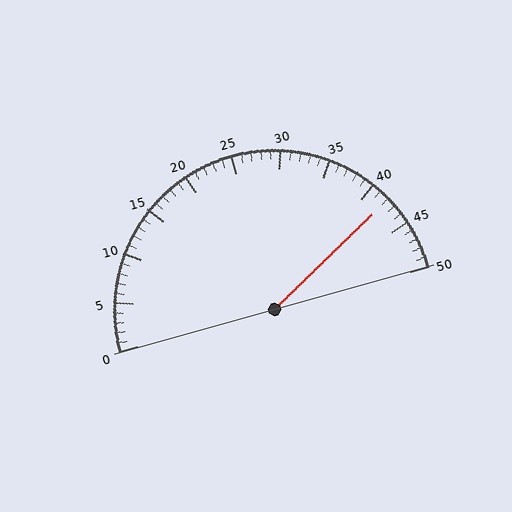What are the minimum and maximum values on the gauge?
The gauge ranges from 0 to 50.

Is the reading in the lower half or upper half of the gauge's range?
The reading is in the upper half of the range (0 to 50).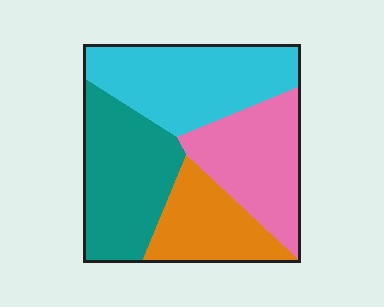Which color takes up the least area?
Orange, at roughly 20%.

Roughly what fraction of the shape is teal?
Teal takes up between a quarter and a half of the shape.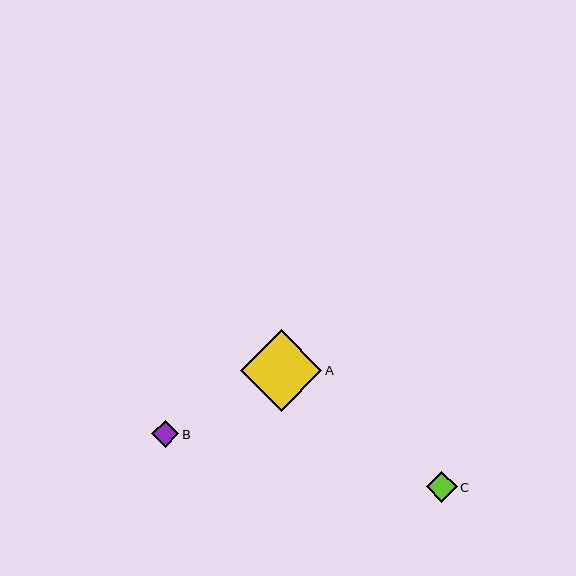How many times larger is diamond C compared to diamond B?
Diamond C is approximately 1.1 times the size of diamond B.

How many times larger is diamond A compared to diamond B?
Diamond A is approximately 3.0 times the size of diamond B.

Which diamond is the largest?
Diamond A is the largest with a size of approximately 81 pixels.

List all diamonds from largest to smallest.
From largest to smallest: A, C, B.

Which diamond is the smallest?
Diamond B is the smallest with a size of approximately 27 pixels.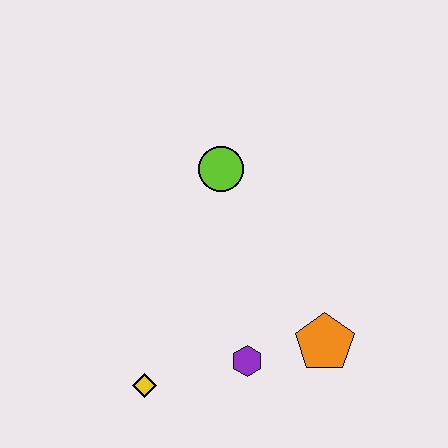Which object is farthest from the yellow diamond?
The lime circle is farthest from the yellow diamond.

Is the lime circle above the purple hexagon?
Yes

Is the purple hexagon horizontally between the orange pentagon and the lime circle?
Yes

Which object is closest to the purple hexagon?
The orange pentagon is closest to the purple hexagon.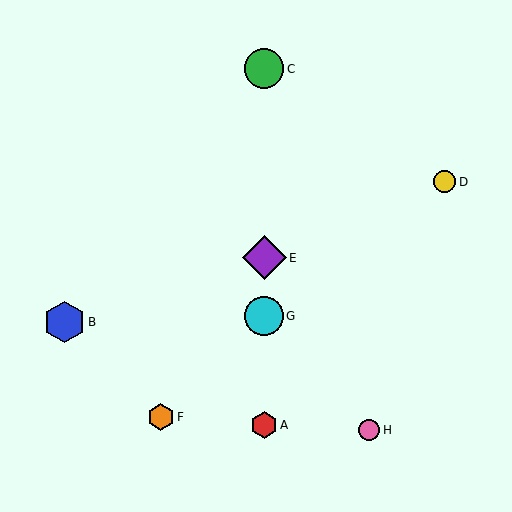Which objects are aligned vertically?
Objects A, C, E, G are aligned vertically.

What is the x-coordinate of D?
Object D is at x≈445.